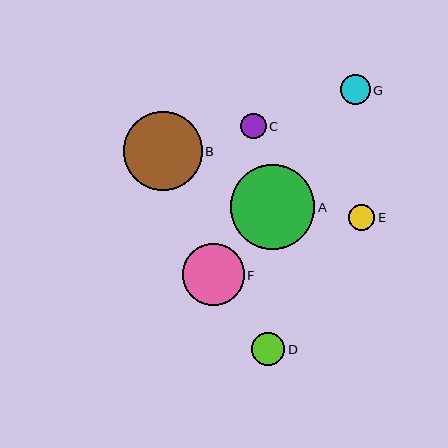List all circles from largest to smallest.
From largest to smallest: A, B, F, D, G, E, C.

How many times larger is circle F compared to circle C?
Circle F is approximately 2.5 times the size of circle C.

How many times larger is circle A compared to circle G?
Circle A is approximately 2.8 times the size of circle G.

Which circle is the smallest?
Circle C is the smallest with a size of approximately 25 pixels.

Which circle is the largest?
Circle A is the largest with a size of approximately 85 pixels.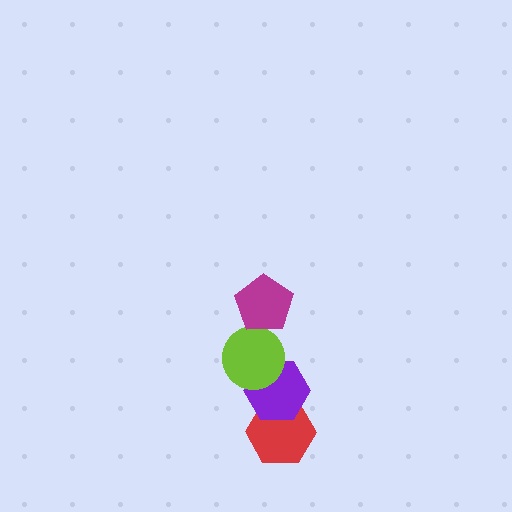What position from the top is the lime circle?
The lime circle is 2nd from the top.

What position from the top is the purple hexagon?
The purple hexagon is 3rd from the top.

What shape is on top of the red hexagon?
The purple hexagon is on top of the red hexagon.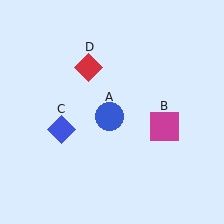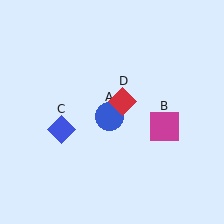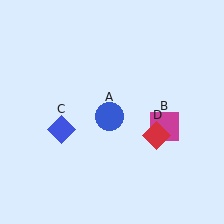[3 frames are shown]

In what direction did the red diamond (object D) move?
The red diamond (object D) moved down and to the right.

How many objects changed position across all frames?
1 object changed position: red diamond (object D).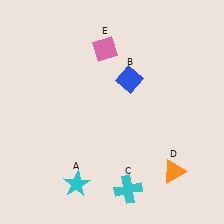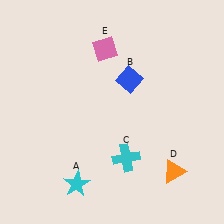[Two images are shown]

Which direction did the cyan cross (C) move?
The cyan cross (C) moved up.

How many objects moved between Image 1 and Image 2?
1 object moved between the two images.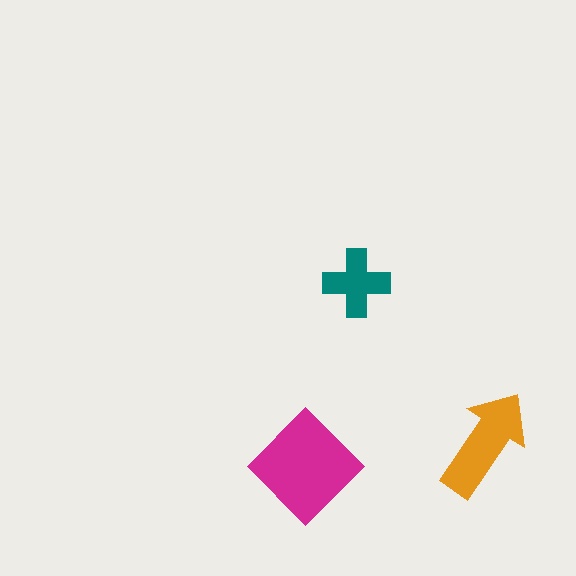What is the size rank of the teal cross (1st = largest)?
3rd.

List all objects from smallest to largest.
The teal cross, the orange arrow, the magenta diamond.